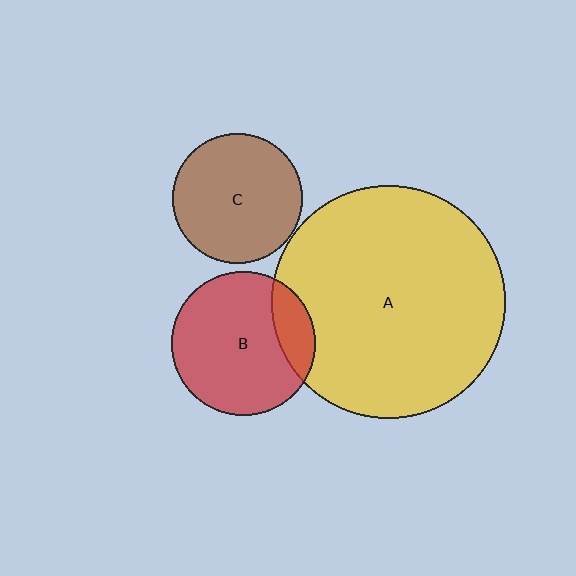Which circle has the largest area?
Circle A (yellow).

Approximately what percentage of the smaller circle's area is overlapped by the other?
Approximately 15%.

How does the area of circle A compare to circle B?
Approximately 2.6 times.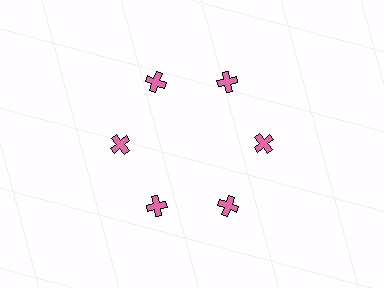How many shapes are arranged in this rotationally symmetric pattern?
There are 6 shapes, arranged in 6 groups of 1.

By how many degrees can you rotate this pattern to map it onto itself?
The pattern maps onto itself every 60 degrees of rotation.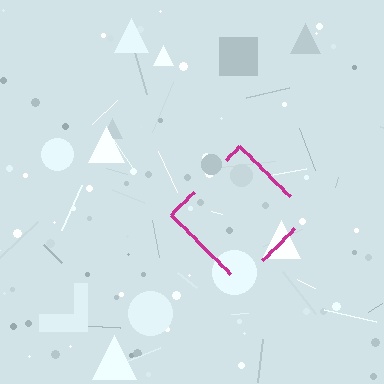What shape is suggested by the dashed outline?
The dashed outline suggests a diamond.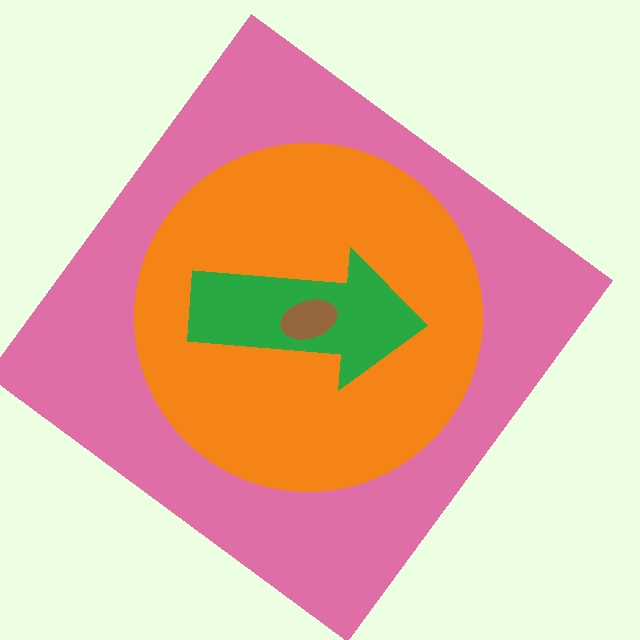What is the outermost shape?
The pink diamond.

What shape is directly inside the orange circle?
The green arrow.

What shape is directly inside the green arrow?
The brown ellipse.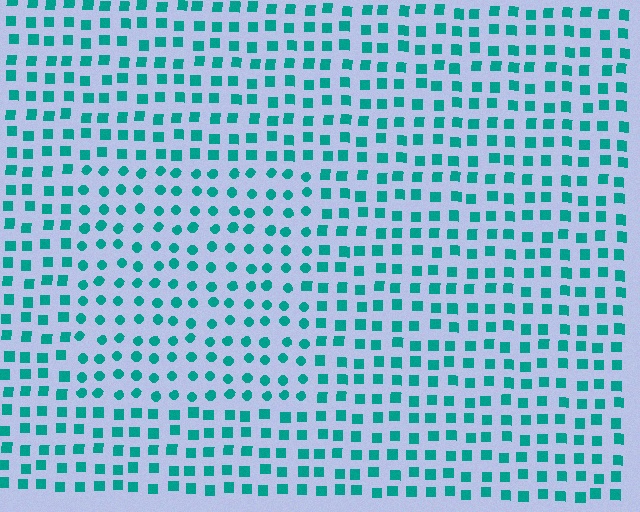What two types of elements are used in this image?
The image uses circles inside the rectangle region and squares outside it.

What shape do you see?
I see a rectangle.